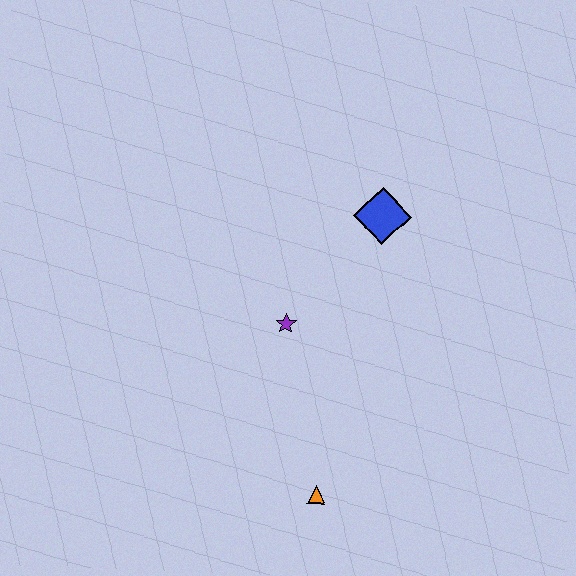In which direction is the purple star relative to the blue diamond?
The purple star is below the blue diamond.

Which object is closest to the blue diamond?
The purple star is closest to the blue diamond.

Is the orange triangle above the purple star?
No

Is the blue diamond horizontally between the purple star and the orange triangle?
No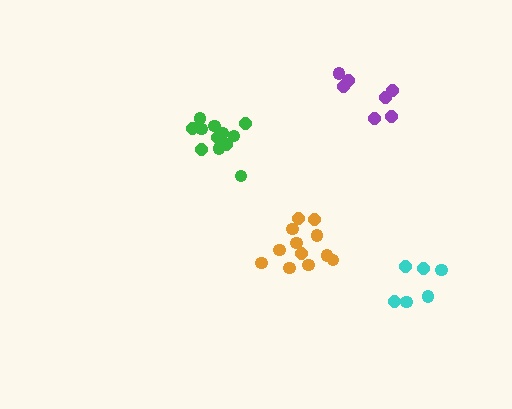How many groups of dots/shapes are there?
There are 4 groups.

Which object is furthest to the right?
The cyan cluster is rightmost.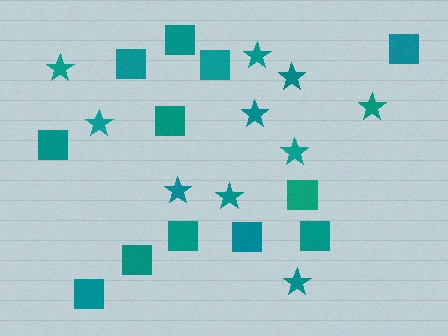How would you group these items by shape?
There are 2 groups: one group of stars (10) and one group of squares (12).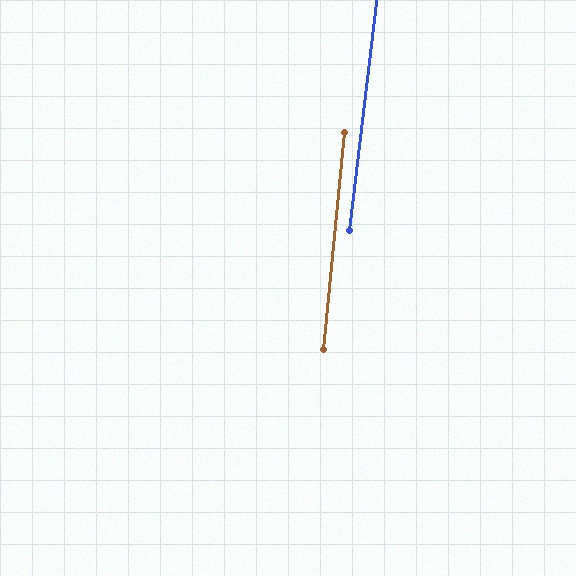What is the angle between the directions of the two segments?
Approximately 1 degree.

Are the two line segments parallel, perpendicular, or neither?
Parallel — their directions differ by only 1.2°.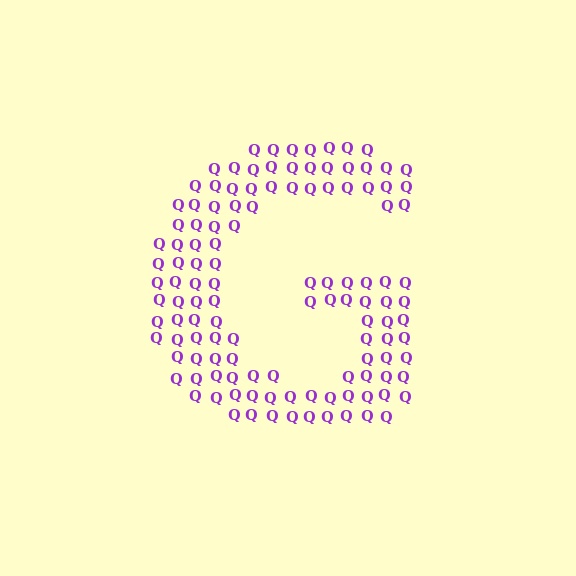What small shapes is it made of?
It is made of small letter Q's.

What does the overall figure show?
The overall figure shows the letter G.